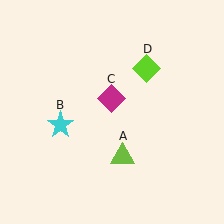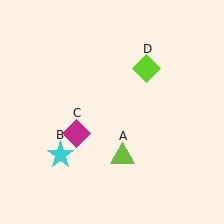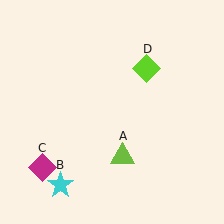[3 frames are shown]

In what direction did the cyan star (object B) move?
The cyan star (object B) moved down.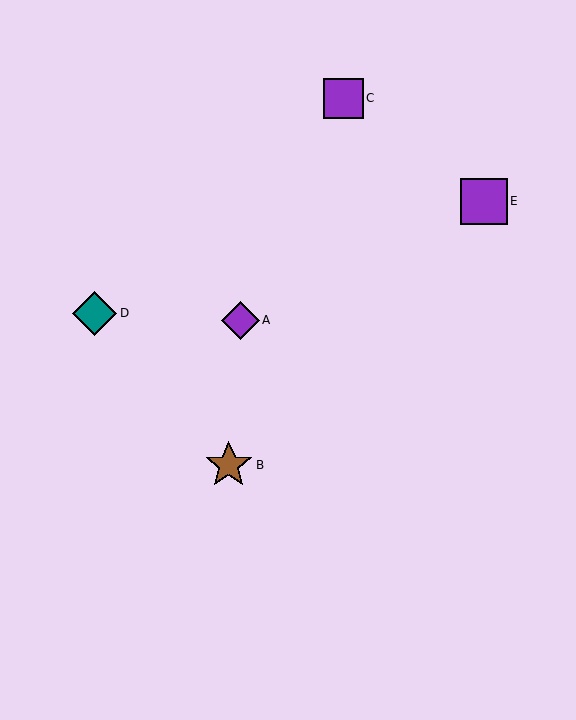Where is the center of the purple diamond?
The center of the purple diamond is at (240, 320).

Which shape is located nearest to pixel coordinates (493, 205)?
The purple square (labeled E) at (484, 201) is nearest to that location.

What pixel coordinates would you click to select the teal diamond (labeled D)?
Click at (95, 313) to select the teal diamond D.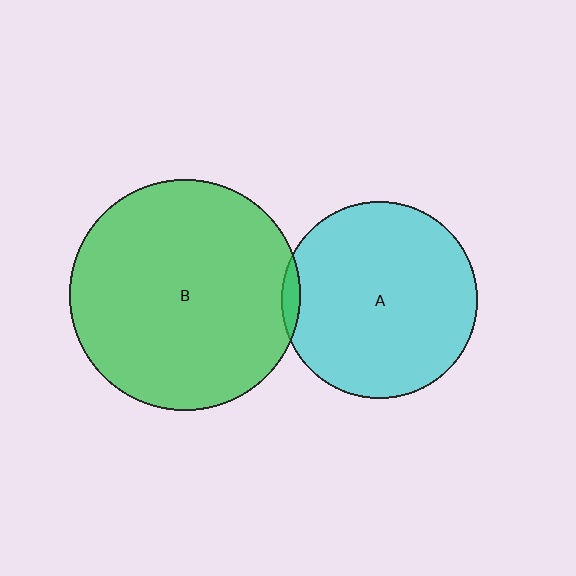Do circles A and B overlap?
Yes.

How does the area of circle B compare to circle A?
Approximately 1.4 times.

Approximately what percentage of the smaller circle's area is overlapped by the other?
Approximately 5%.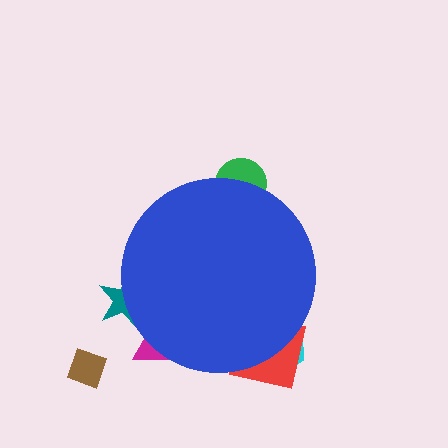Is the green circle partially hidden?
Yes, the green circle is partially hidden behind the blue circle.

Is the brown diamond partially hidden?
No, the brown diamond is fully visible.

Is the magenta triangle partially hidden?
Yes, the magenta triangle is partially hidden behind the blue circle.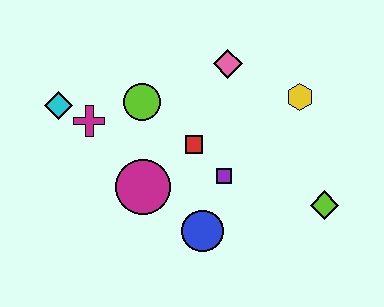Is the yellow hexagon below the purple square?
No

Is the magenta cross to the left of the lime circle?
Yes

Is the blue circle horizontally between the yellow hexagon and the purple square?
No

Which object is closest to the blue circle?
The purple square is closest to the blue circle.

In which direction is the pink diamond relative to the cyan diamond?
The pink diamond is to the right of the cyan diamond.